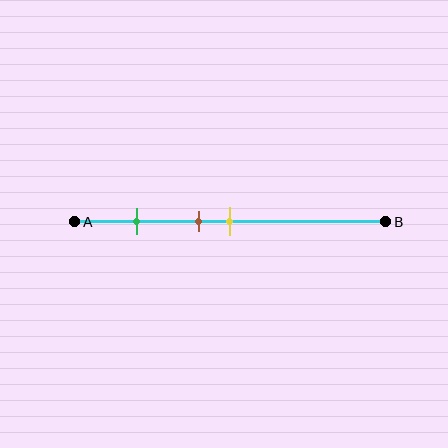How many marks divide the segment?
There are 3 marks dividing the segment.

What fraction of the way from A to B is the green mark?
The green mark is approximately 20% (0.2) of the way from A to B.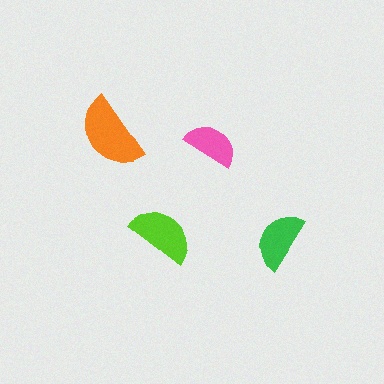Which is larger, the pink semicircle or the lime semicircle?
The lime one.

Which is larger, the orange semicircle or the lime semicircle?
The orange one.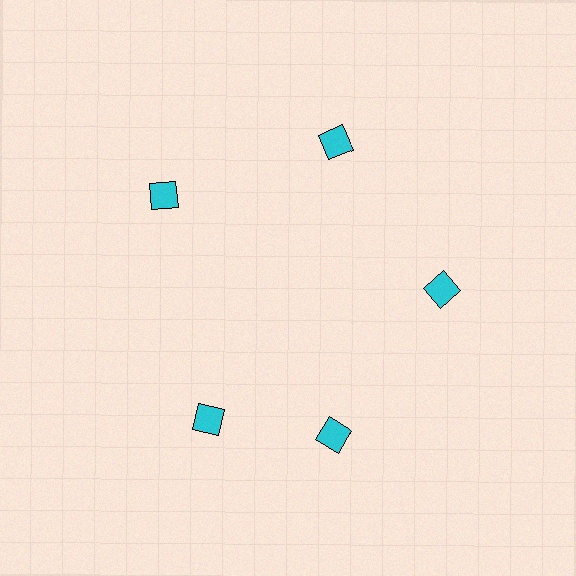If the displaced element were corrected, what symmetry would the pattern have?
It would have 5-fold rotational symmetry — the pattern would map onto itself every 72 degrees.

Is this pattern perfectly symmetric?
No. The 5 cyan diamonds are arranged in a ring, but one element near the 8 o'clock position is rotated out of alignment along the ring, breaking the 5-fold rotational symmetry.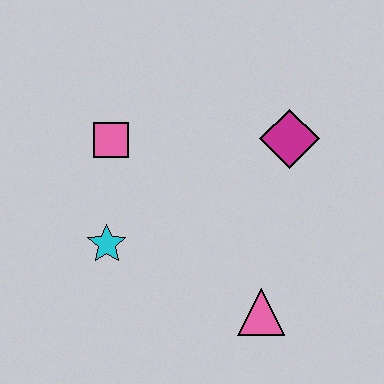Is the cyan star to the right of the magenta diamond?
No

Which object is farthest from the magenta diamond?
The cyan star is farthest from the magenta diamond.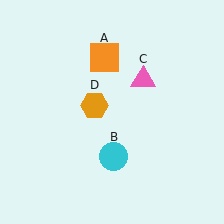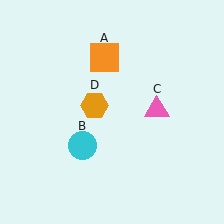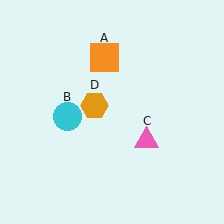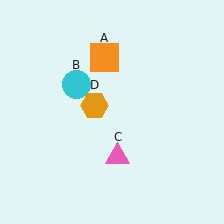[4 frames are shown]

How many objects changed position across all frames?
2 objects changed position: cyan circle (object B), pink triangle (object C).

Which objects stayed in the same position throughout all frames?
Orange square (object A) and orange hexagon (object D) remained stationary.